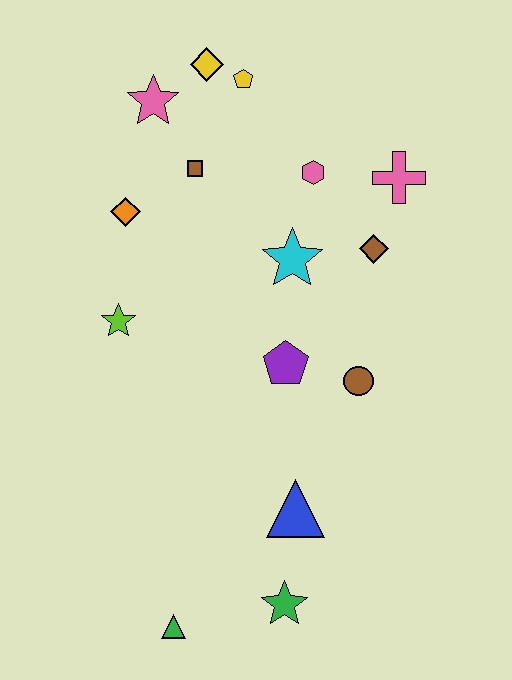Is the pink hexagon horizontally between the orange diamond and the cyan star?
No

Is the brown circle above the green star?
Yes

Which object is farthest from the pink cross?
The green triangle is farthest from the pink cross.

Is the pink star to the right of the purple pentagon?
No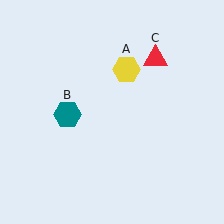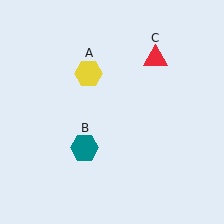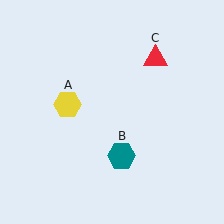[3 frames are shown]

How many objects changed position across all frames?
2 objects changed position: yellow hexagon (object A), teal hexagon (object B).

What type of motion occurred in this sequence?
The yellow hexagon (object A), teal hexagon (object B) rotated counterclockwise around the center of the scene.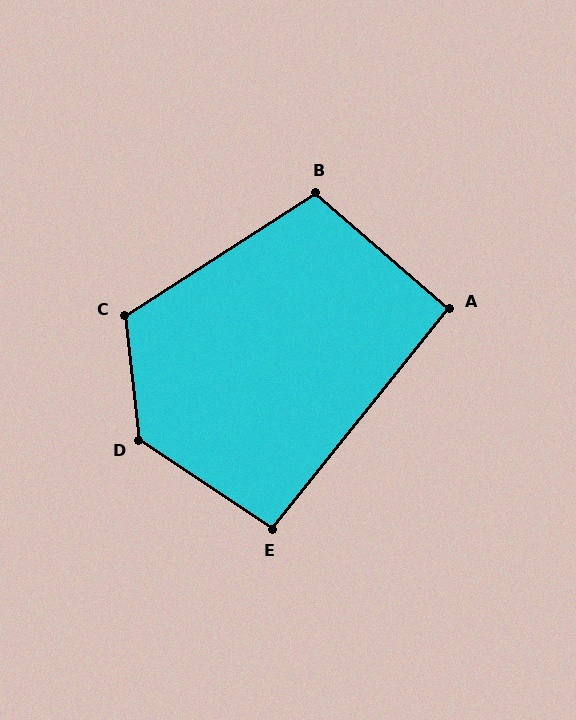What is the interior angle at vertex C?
Approximately 116 degrees (obtuse).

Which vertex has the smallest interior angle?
A, at approximately 92 degrees.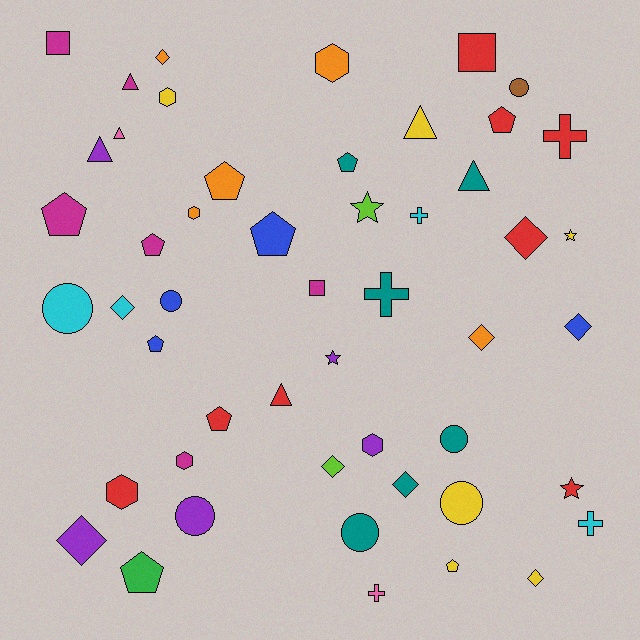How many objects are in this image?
There are 50 objects.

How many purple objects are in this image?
There are 5 purple objects.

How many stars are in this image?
There are 4 stars.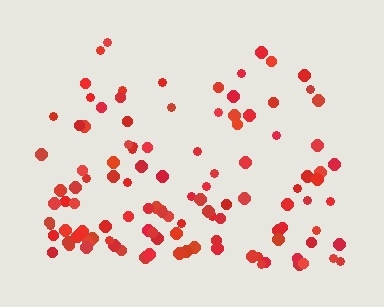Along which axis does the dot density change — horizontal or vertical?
Vertical.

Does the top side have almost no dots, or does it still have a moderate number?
Still a moderate number, just noticeably fewer than the bottom.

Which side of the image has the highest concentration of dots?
The bottom.